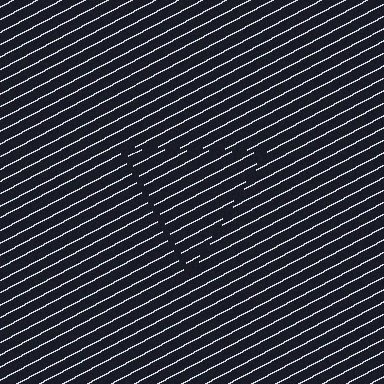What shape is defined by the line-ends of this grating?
An illusory triangle. The interior of the shape contains the same grating, shifted by half a period — the contour is defined by the phase discontinuity where line-ends from the inner and outer gratings abut.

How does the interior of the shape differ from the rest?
The interior of the shape contains the same grating, shifted by half a period — the contour is defined by the phase discontinuity where line-ends from the inner and outer gratings abut.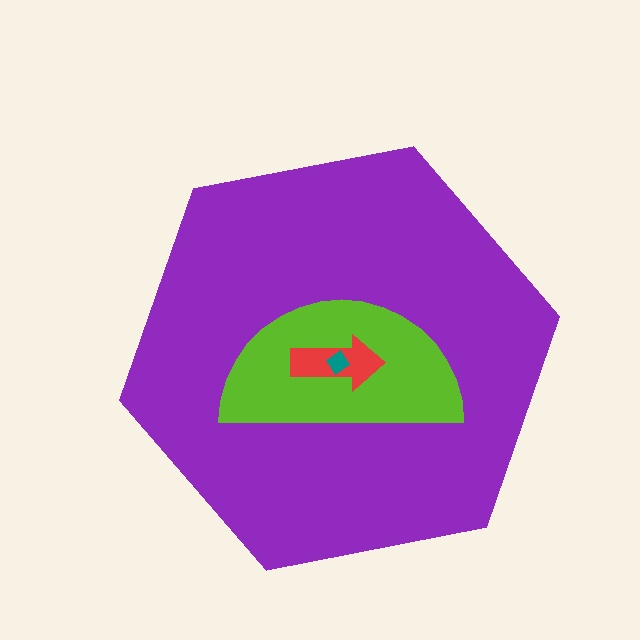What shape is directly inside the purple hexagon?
The lime semicircle.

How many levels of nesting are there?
4.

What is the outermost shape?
The purple hexagon.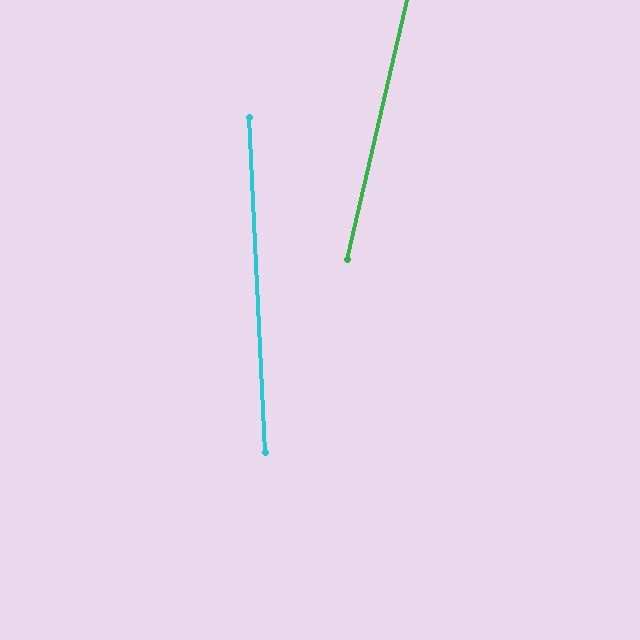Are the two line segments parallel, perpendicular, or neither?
Neither parallel nor perpendicular — they differ by about 16°.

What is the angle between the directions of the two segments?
Approximately 16 degrees.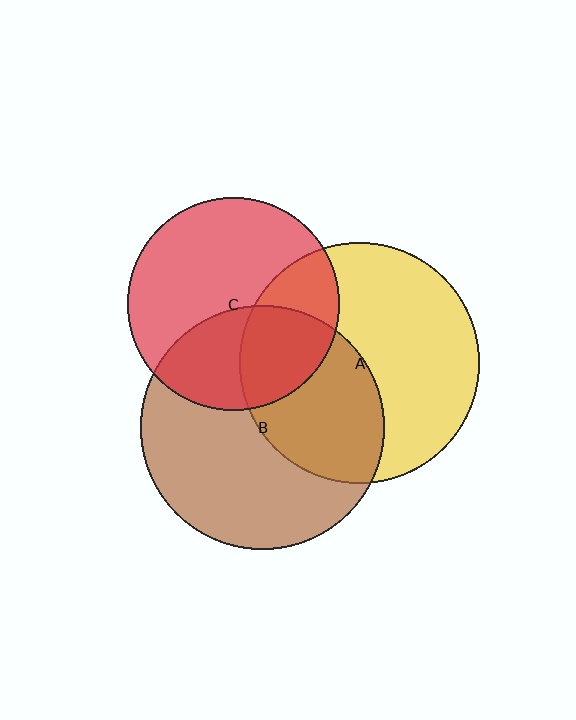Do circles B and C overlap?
Yes.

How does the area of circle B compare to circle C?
Approximately 1.3 times.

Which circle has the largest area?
Circle B (brown).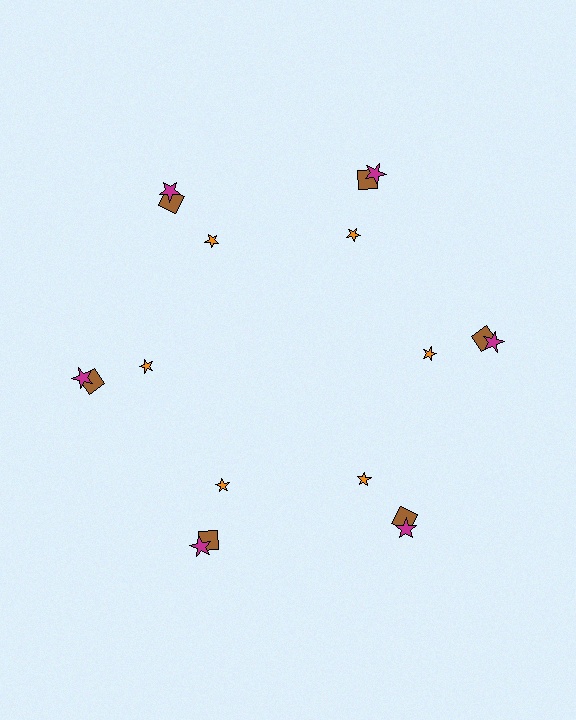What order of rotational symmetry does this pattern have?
This pattern has 6-fold rotational symmetry.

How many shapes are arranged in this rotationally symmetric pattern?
There are 18 shapes, arranged in 6 groups of 3.